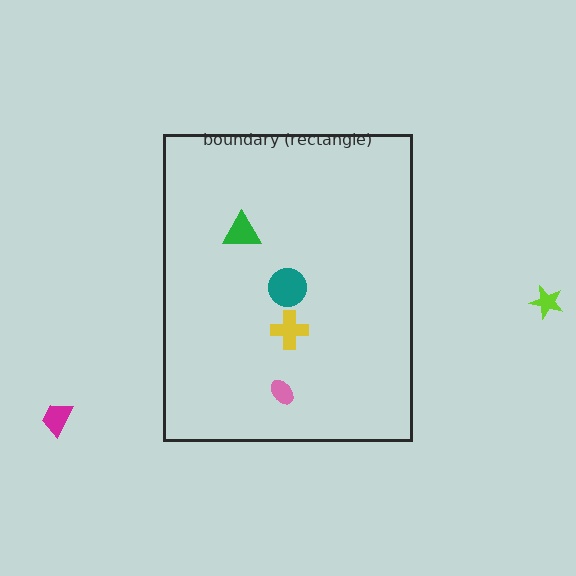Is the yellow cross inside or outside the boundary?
Inside.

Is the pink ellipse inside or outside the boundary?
Inside.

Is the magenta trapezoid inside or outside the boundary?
Outside.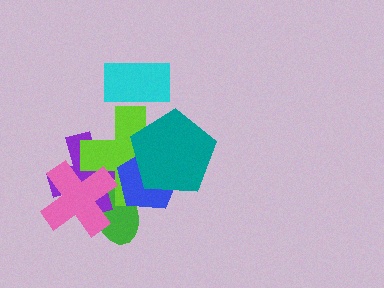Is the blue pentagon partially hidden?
Yes, it is partially covered by another shape.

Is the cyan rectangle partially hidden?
No, no other shape covers it.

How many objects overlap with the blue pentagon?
4 objects overlap with the blue pentagon.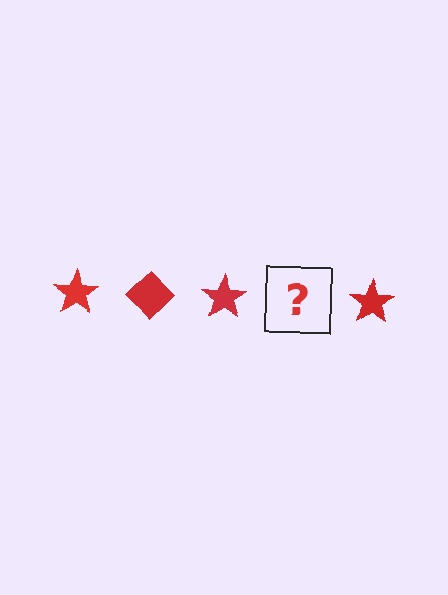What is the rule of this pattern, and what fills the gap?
The rule is that the pattern cycles through star, diamond shapes in red. The gap should be filled with a red diamond.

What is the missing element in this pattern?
The missing element is a red diamond.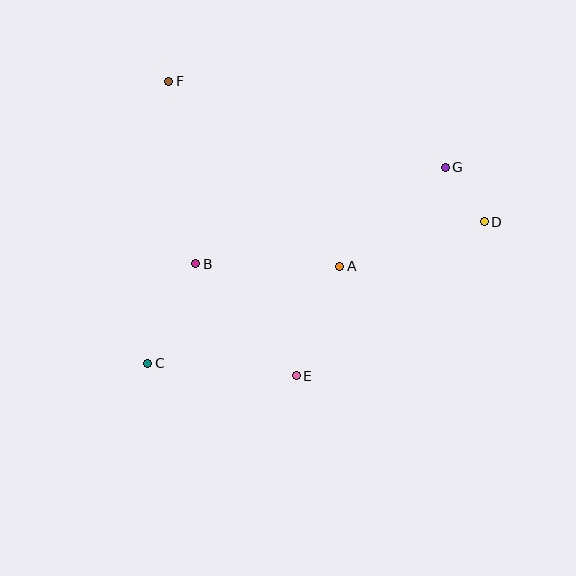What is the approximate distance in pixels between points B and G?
The distance between B and G is approximately 268 pixels.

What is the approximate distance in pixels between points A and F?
The distance between A and F is approximately 252 pixels.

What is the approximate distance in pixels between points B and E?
The distance between B and E is approximately 151 pixels.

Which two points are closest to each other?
Points D and G are closest to each other.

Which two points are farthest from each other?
Points C and D are farthest from each other.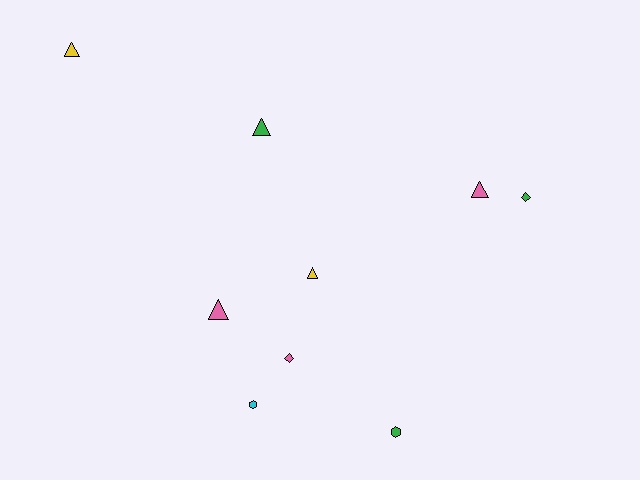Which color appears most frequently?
Green, with 3 objects.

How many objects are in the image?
There are 9 objects.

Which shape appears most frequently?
Triangle, with 5 objects.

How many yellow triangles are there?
There are 2 yellow triangles.